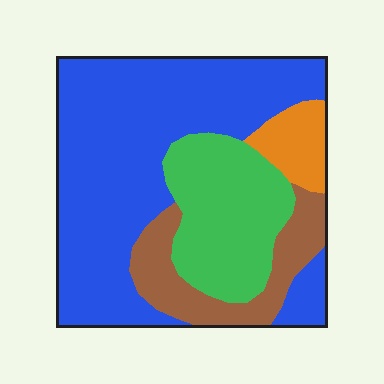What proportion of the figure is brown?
Brown covers about 15% of the figure.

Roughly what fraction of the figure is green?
Green covers around 20% of the figure.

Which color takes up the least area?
Orange, at roughly 5%.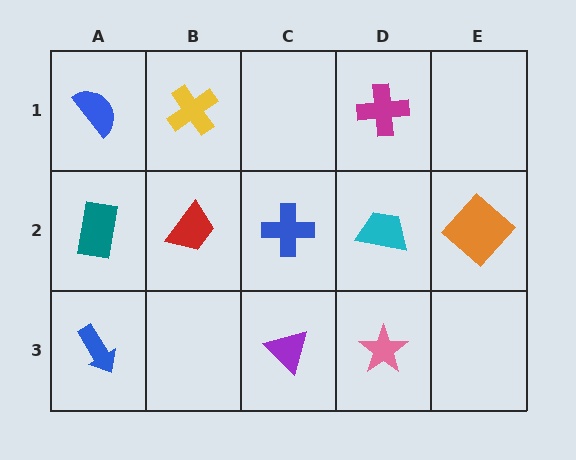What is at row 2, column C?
A blue cross.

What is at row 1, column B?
A yellow cross.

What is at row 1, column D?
A magenta cross.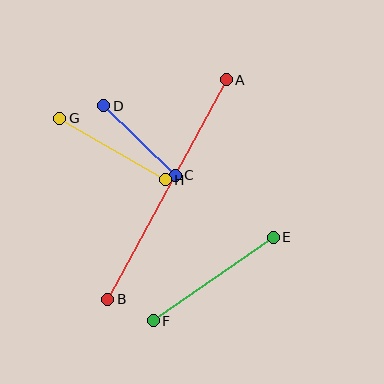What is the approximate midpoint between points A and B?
The midpoint is at approximately (167, 190) pixels.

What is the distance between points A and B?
The distance is approximately 250 pixels.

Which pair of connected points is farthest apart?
Points A and B are farthest apart.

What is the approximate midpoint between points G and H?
The midpoint is at approximately (113, 149) pixels.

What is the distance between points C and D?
The distance is approximately 100 pixels.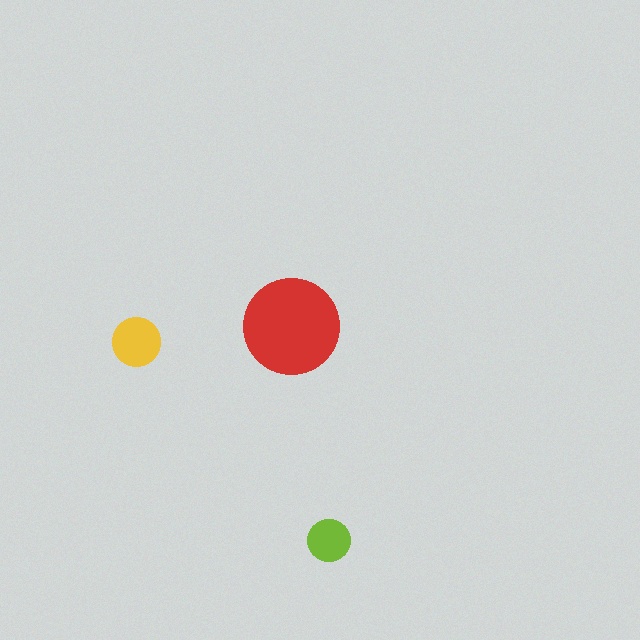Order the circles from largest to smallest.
the red one, the yellow one, the lime one.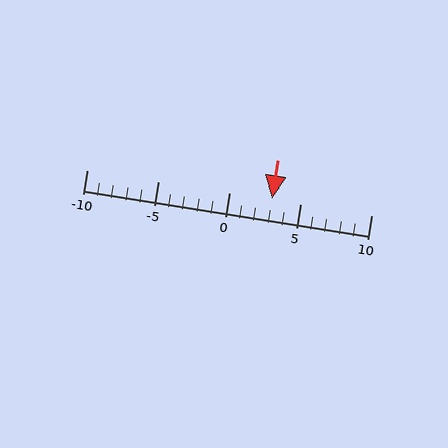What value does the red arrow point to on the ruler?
The red arrow points to approximately 3.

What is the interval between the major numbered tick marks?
The major tick marks are spaced 5 units apart.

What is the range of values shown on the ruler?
The ruler shows values from -10 to 10.